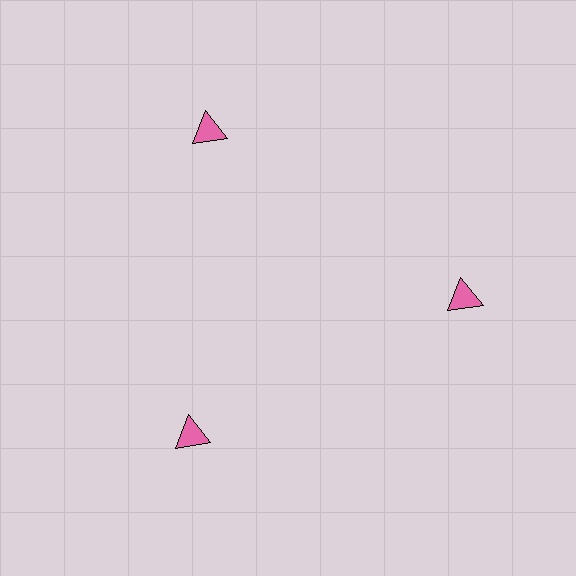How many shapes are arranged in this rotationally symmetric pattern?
There are 3 shapes, arranged in 3 groups of 1.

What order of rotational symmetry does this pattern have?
This pattern has 3-fold rotational symmetry.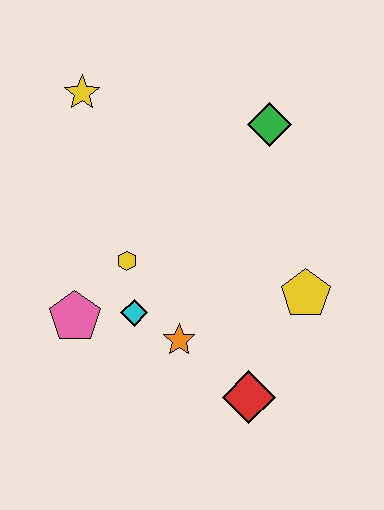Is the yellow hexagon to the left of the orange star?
Yes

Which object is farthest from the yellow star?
The red diamond is farthest from the yellow star.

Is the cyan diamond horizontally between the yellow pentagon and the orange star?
No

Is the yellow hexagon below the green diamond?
Yes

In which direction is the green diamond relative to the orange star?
The green diamond is above the orange star.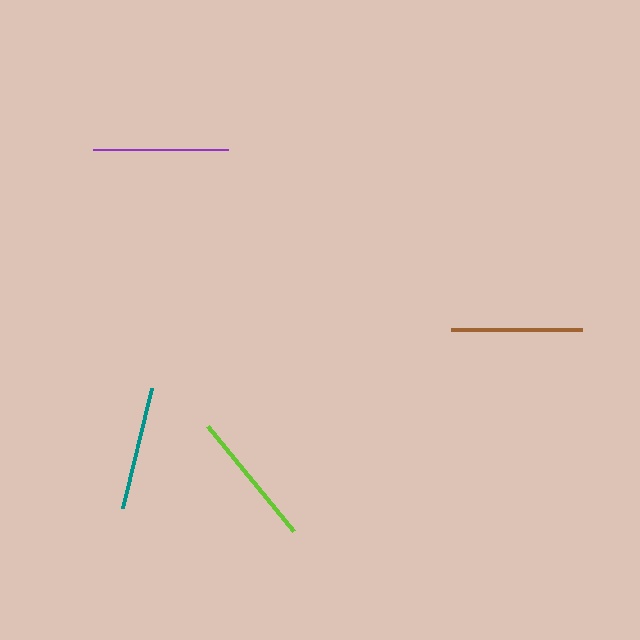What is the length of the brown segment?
The brown segment is approximately 131 pixels long.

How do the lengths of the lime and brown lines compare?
The lime and brown lines are approximately the same length.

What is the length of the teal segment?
The teal segment is approximately 123 pixels long.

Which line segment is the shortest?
The teal line is the shortest at approximately 123 pixels.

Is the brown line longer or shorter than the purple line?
The purple line is longer than the brown line.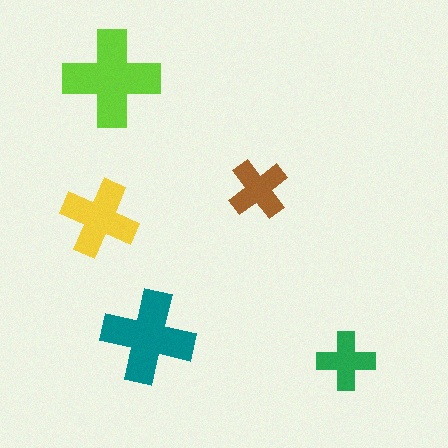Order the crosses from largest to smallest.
the lime one, the teal one, the yellow one, the brown one, the green one.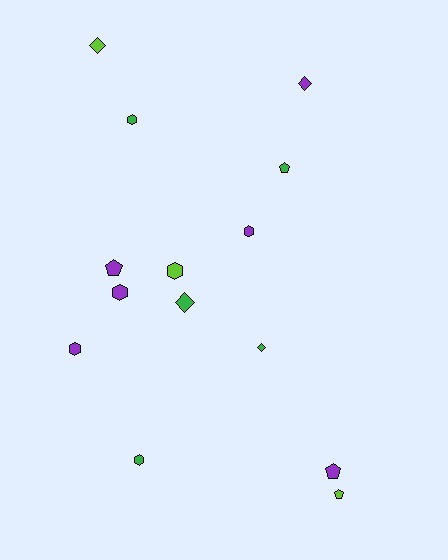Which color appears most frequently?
Purple, with 6 objects.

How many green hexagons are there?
There are 2 green hexagons.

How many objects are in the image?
There are 14 objects.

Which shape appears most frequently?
Hexagon, with 6 objects.